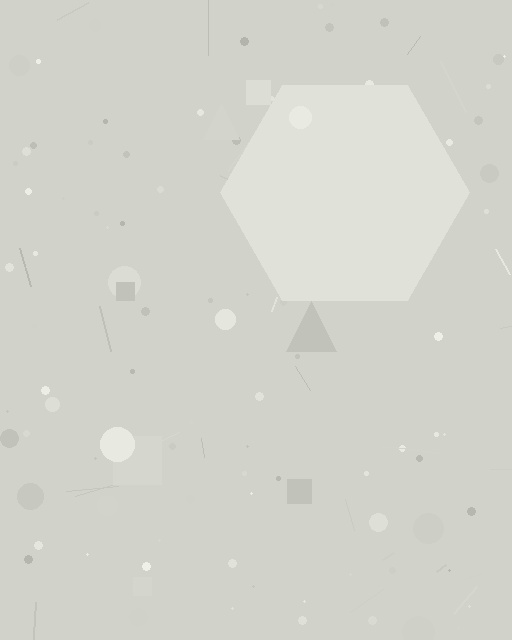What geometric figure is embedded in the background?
A hexagon is embedded in the background.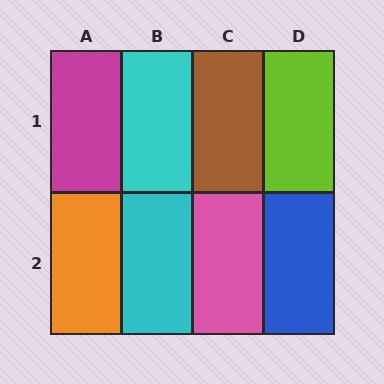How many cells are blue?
1 cell is blue.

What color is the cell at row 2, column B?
Cyan.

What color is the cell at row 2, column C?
Pink.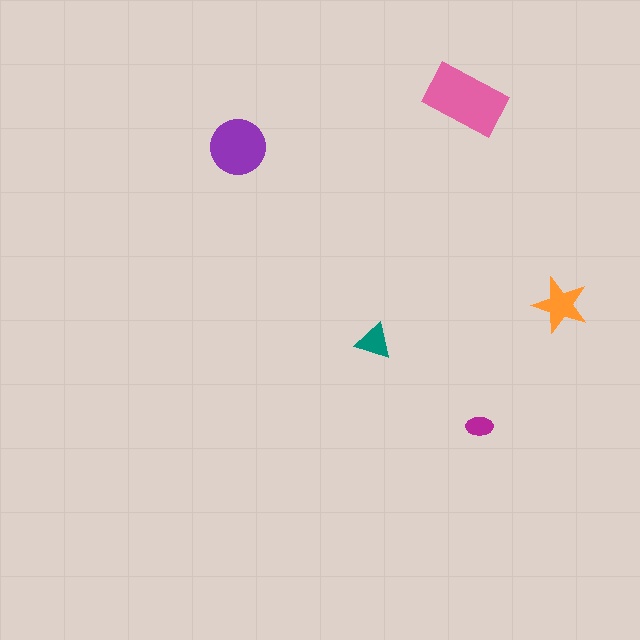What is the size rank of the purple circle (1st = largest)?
2nd.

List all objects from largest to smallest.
The pink rectangle, the purple circle, the orange star, the teal triangle, the magenta ellipse.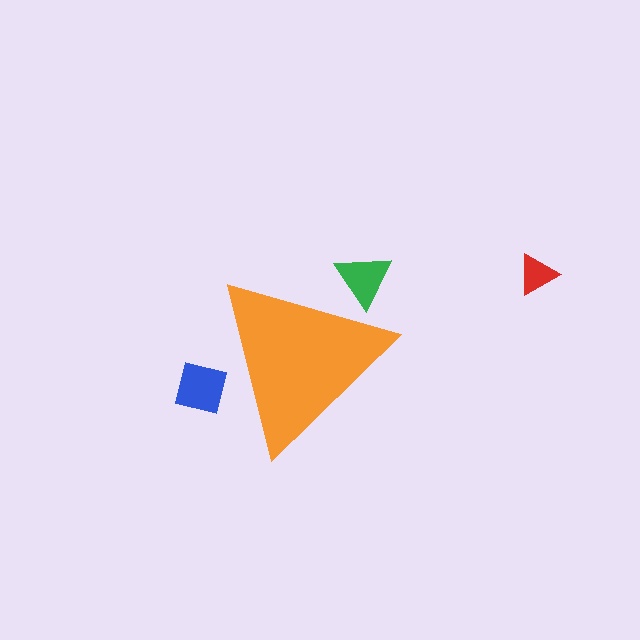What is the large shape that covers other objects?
An orange triangle.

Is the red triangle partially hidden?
No, the red triangle is fully visible.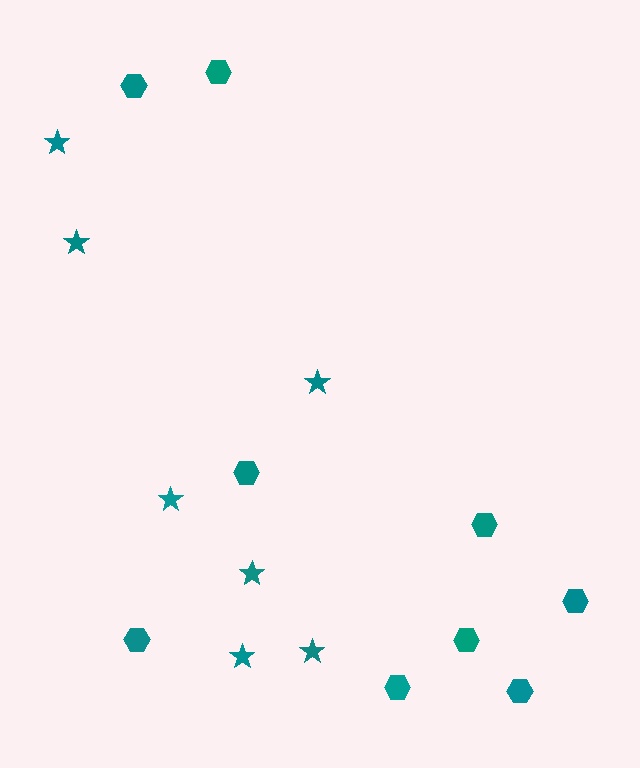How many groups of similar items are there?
There are 2 groups: one group of stars (7) and one group of hexagons (9).